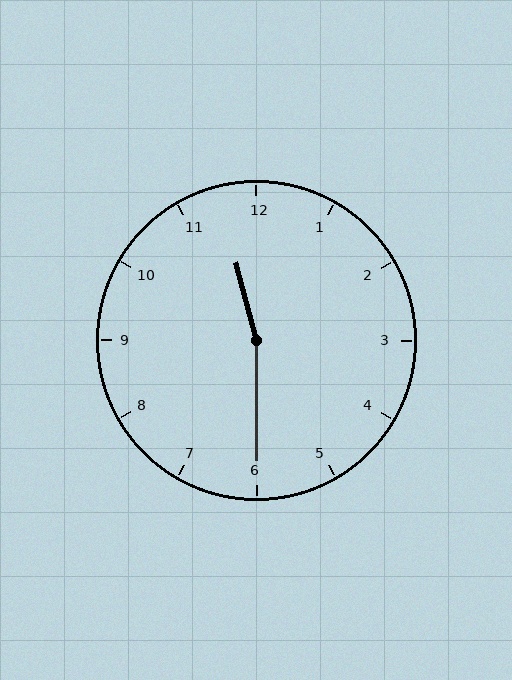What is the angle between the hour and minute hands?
Approximately 165 degrees.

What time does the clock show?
11:30.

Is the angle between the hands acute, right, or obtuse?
It is obtuse.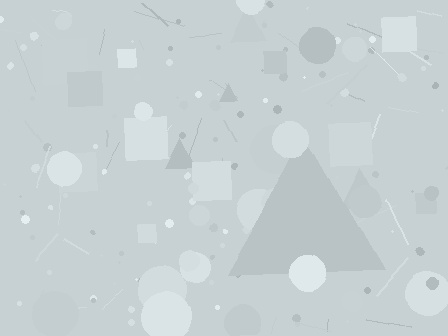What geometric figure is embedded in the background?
A triangle is embedded in the background.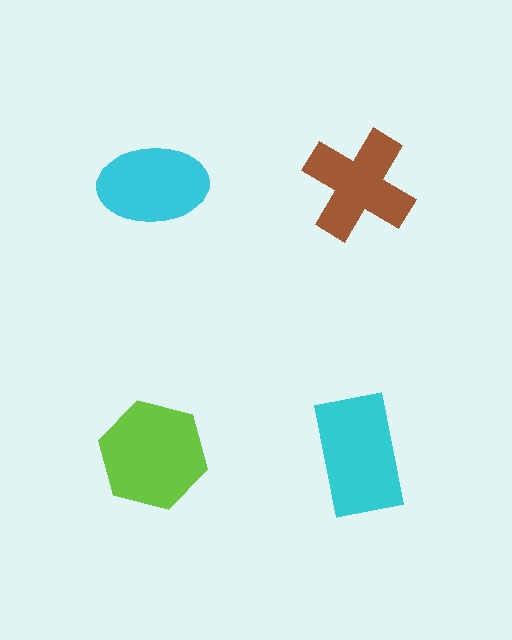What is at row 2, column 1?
A lime hexagon.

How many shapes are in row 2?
2 shapes.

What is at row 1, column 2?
A brown cross.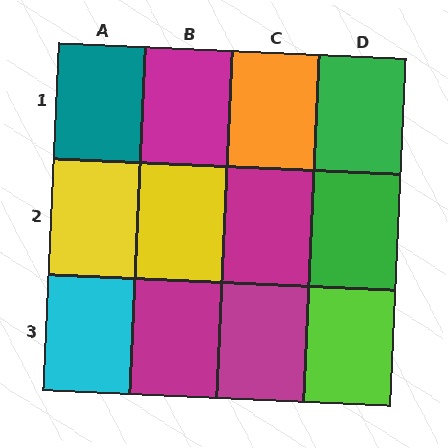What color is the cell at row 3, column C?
Magenta.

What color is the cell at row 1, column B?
Magenta.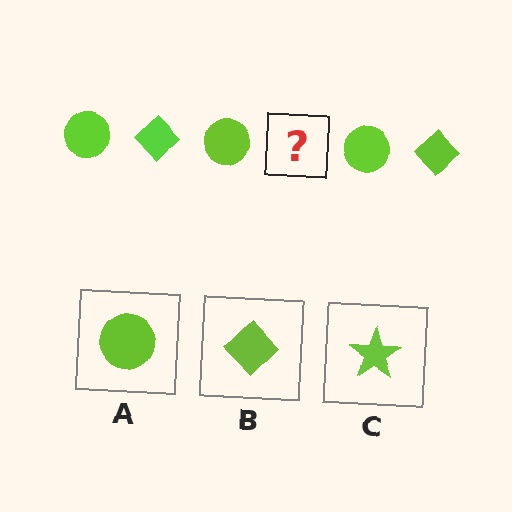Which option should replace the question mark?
Option B.